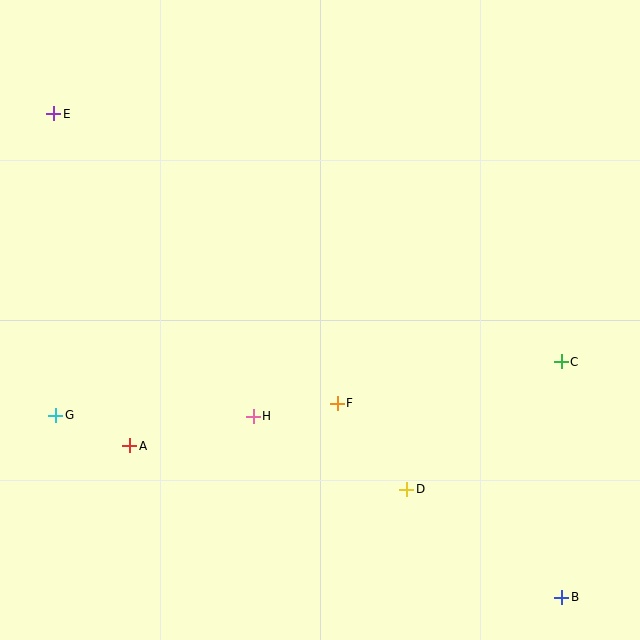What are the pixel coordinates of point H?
Point H is at (253, 416).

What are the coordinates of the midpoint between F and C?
The midpoint between F and C is at (449, 382).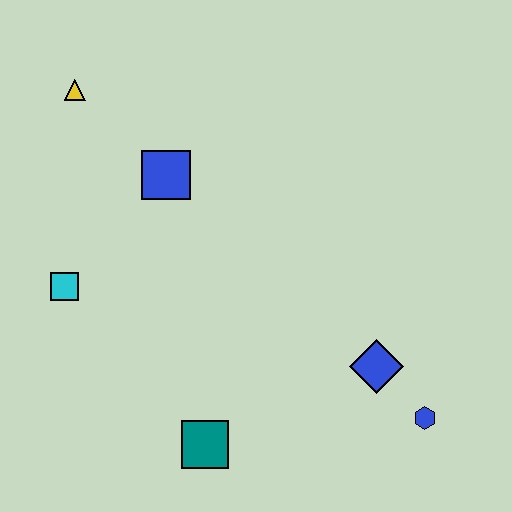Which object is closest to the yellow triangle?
The blue square is closest to the yellow triangle.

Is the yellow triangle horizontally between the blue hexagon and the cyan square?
Yes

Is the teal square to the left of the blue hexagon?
Yes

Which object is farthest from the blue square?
The blue hexagon is farthest from the blue square.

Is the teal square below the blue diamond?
Yes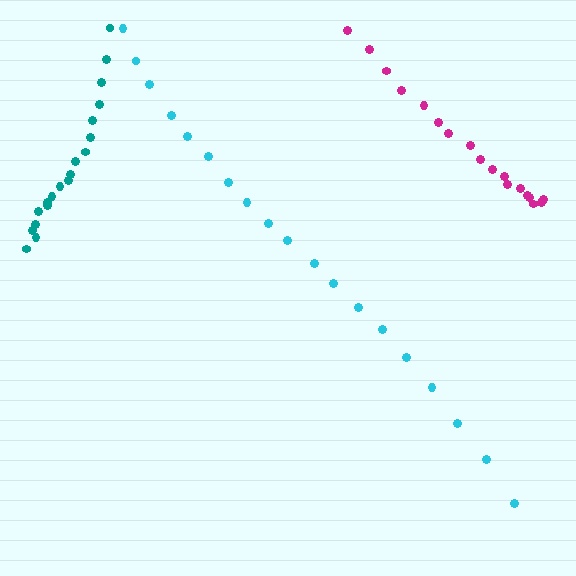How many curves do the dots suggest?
There are 3 distinct paths.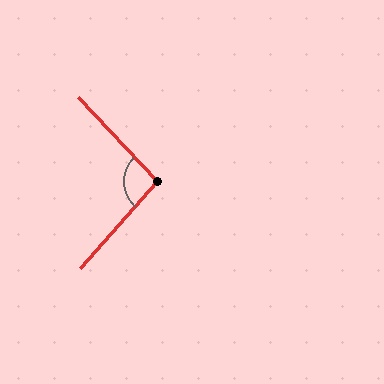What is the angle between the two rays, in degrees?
Approximately 95 degrees.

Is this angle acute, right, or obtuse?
It is obtuse.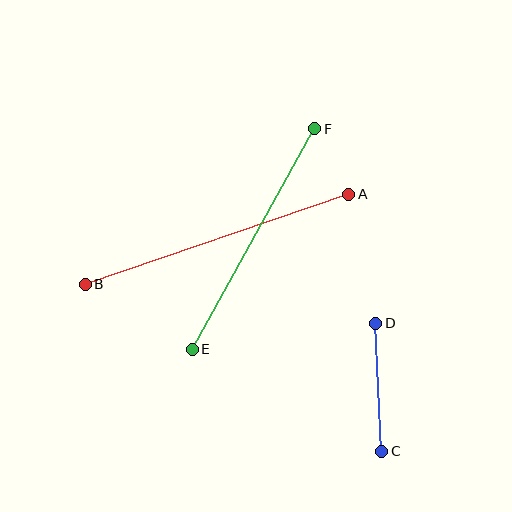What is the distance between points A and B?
The distance is approximately 279 pixels.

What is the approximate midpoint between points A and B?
The midpoint is at approximately (217, 239) pixels.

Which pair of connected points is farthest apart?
Points A and B are farthest apart.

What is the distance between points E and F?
The distance is approximately 252 pixels.